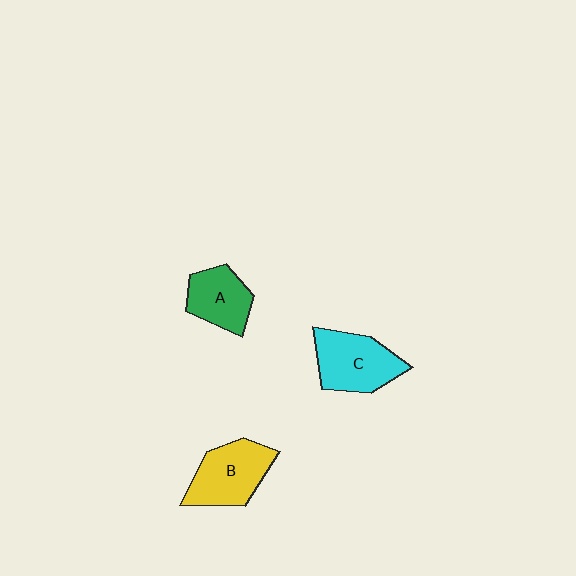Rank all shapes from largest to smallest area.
From largest to smallest: C (cyan), B (yellow), A (green).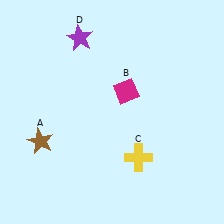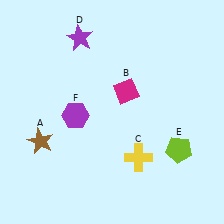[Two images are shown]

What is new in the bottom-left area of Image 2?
A purple hexagon (F) was added in the bottom-left area of Image 2.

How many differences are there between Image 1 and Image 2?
There are 2 differences between the two images.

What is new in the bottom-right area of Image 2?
A lime pentagon (E) was added in the bottom-right area of Image 2.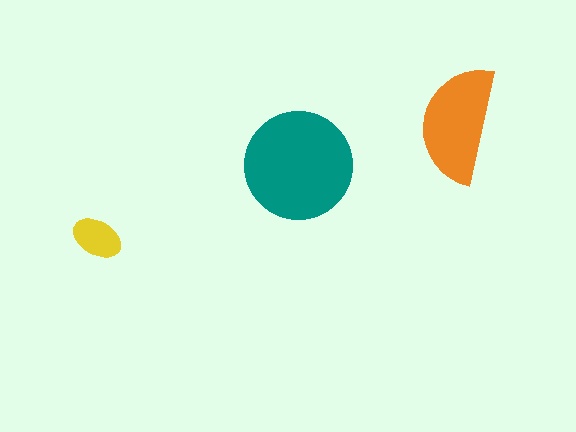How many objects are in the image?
There are 3 objects in the image.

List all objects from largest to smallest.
The teal circle, the orange semicircle, the yellow ellipse.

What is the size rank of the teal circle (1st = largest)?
1st.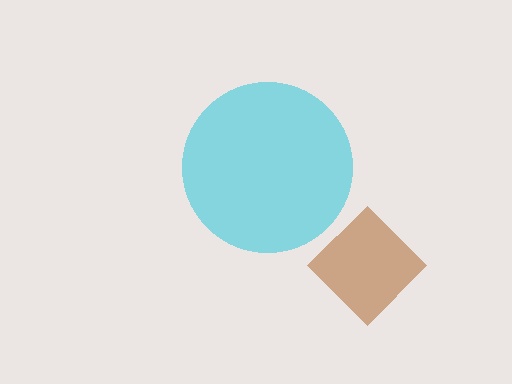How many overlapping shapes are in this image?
There are 2 overlapping shapes in the image.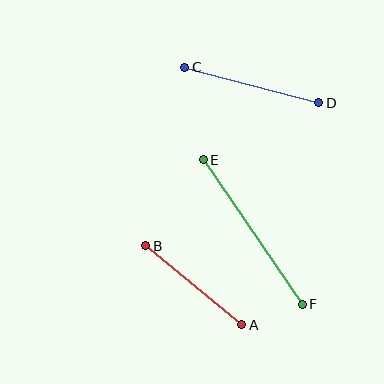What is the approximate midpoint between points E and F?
The midpoint is at approximately (253, 232) pixels.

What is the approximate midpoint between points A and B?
The midpoint is at approximately (194, 285) pixels.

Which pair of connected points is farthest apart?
Points E and F are farthest apart.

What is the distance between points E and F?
The distance is approximately 175 pixels.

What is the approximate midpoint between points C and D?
The midpoint is at approximately (252, 85) pixels.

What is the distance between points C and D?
The distance is approximately 138 pixels.